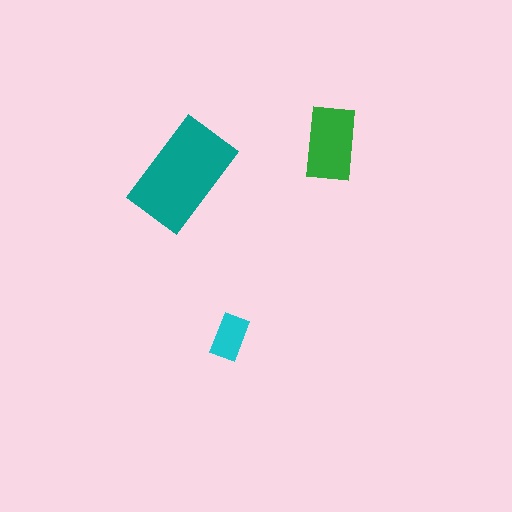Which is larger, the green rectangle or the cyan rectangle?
The green one.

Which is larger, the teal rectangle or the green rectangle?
The teal one.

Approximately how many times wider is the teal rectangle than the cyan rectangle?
About 2.5 times wider.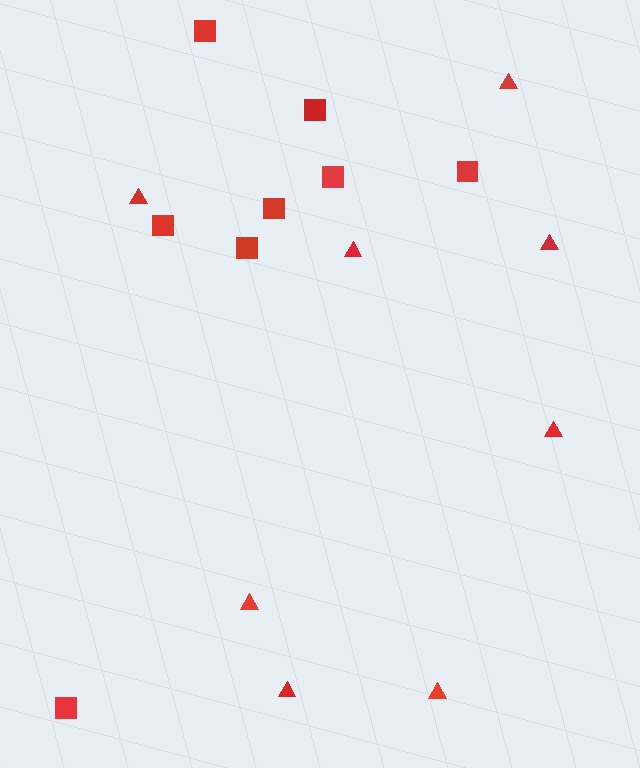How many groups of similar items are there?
There are 2 groups: one group of triangles (8) and one group of squares (8).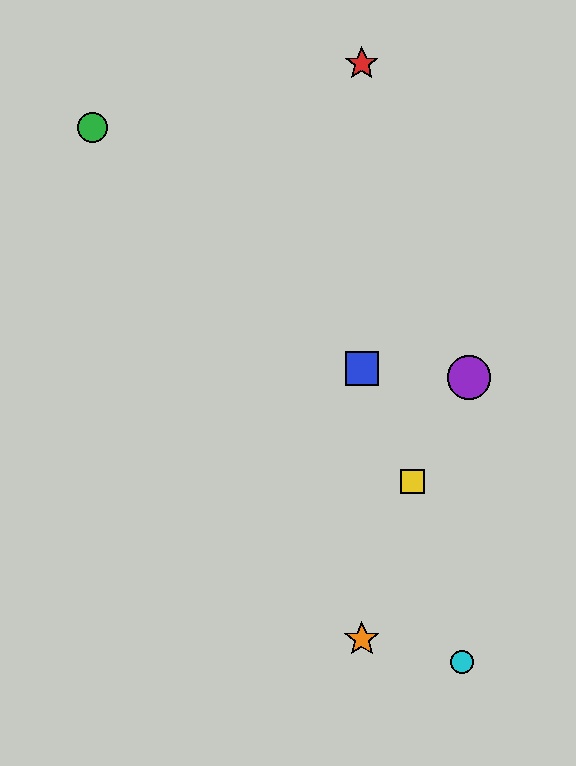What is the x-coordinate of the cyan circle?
The cyan circle is at x≈462.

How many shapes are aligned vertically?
3 shapes (the red star, the blue square, the orange star) are aligned vertically.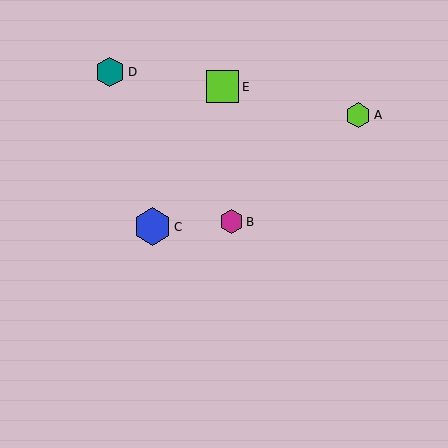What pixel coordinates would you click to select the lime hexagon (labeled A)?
Click at (358, 115) to select the lime hexagon A.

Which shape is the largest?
The blue hexagon (labeled C) is the largest.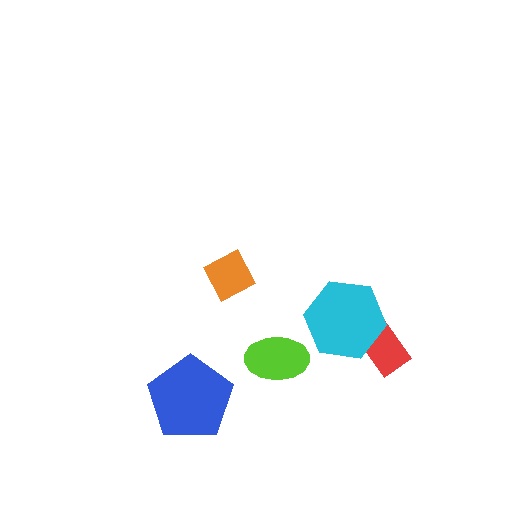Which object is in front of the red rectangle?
The cyan hexagon is in front of the red rectangle.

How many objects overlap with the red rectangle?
1 object overlaps with the red rectangle.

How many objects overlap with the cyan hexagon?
1 object overlaps with the cyan hexagon.